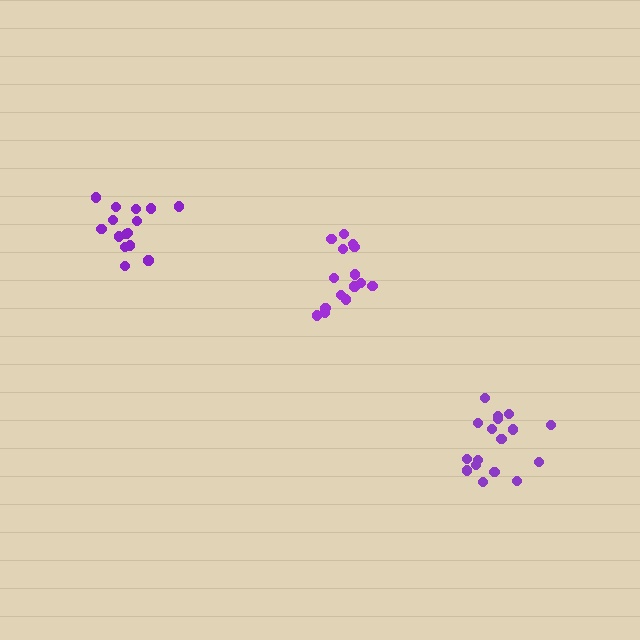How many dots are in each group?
Group 1: 15 dots, Group 2: 15 dots, Group 3: 17 dots (47 total).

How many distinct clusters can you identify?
There are 3 distinct clusters.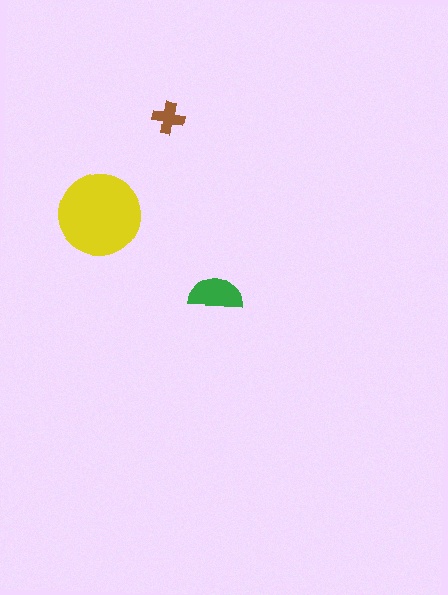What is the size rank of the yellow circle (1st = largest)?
1st.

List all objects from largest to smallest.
The yellow circle, the green semicircle, the brown cross.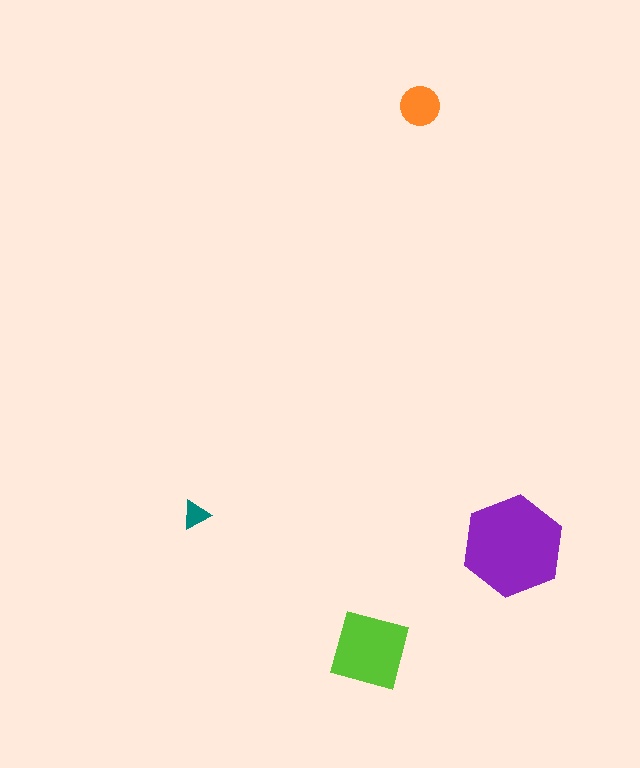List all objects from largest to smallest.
The purple hexagon, the lime diamond, the orange circle, the teal triangle.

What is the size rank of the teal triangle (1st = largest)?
4th.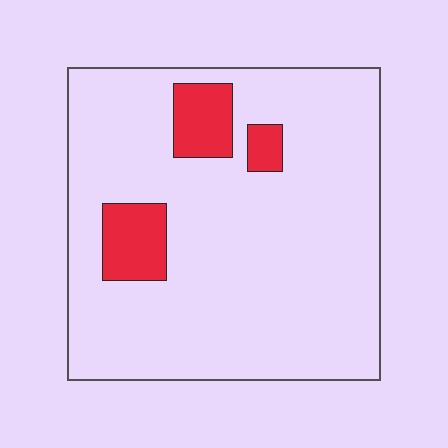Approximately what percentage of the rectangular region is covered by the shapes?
Approximately 10%.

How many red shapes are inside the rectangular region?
3.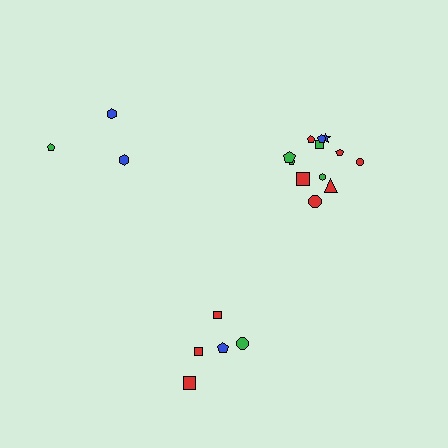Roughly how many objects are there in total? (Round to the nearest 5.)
Roughly 20 objects in total.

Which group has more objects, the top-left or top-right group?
The top-right group.